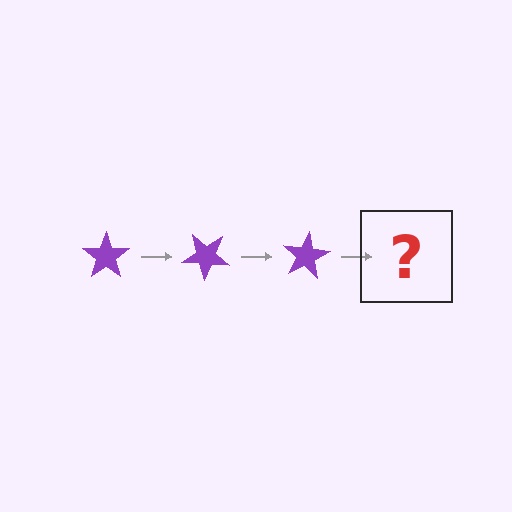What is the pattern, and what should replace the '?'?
The pattern is that the star rotates 40 degrees each step. The '?' should be a purple star rotated 120 degrees.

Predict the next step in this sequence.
The next step is a purple star rotated 120 degrees.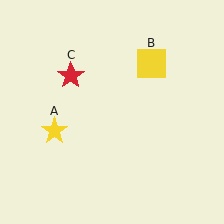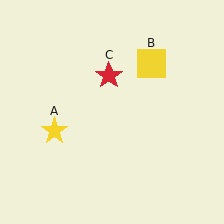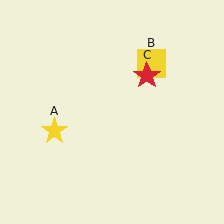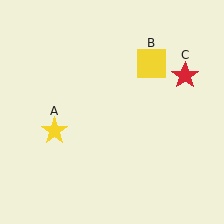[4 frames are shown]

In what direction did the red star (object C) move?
The red star (object C) moved right.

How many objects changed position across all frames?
1 object changed position: red star (object C).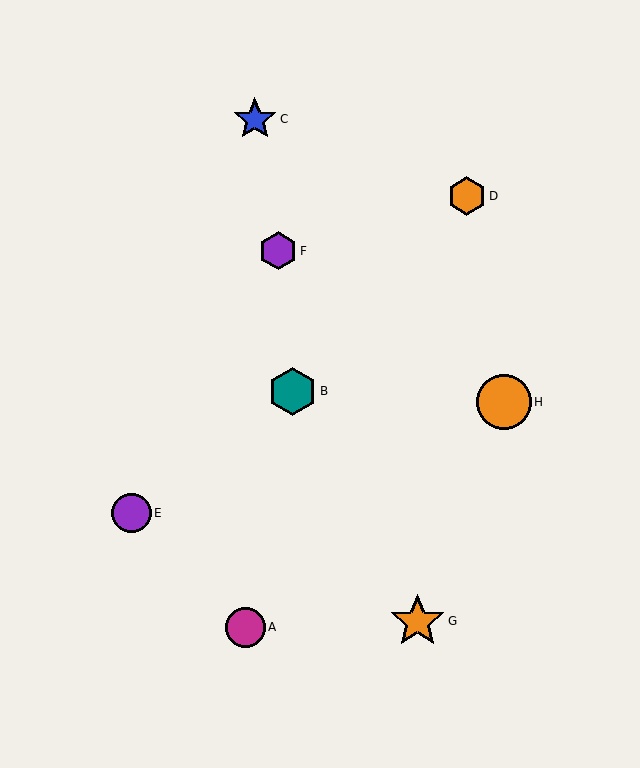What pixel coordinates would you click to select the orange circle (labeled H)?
Click at (504, 402) to select the orange circle H.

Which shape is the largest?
The orange circle (labeled H) is the largest.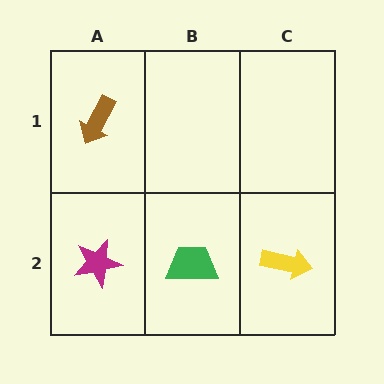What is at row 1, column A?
A brown arrow.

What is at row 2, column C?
A yellow arrow.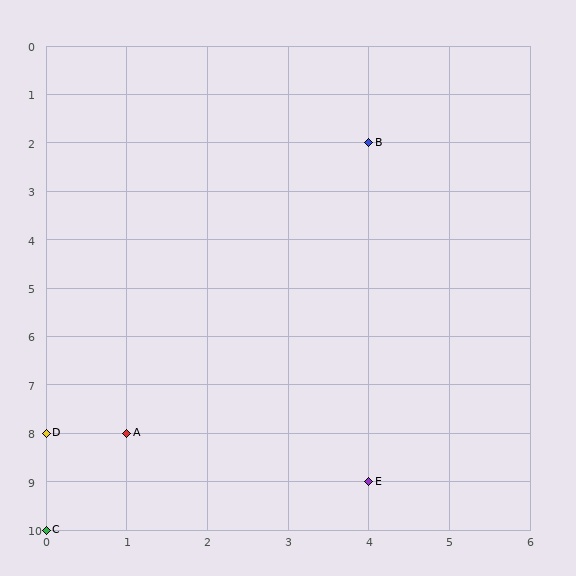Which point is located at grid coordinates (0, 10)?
Point C is at (0, 10).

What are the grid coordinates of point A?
Point A is at grid coordinates (1, 8).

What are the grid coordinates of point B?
Point B is at grid coordinates (4, 2).